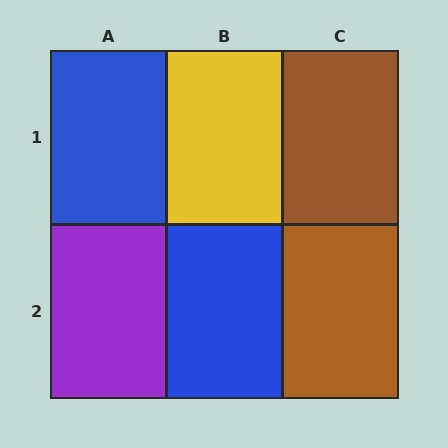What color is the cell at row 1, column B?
Yellow.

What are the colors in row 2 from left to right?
Purple, blue, brown.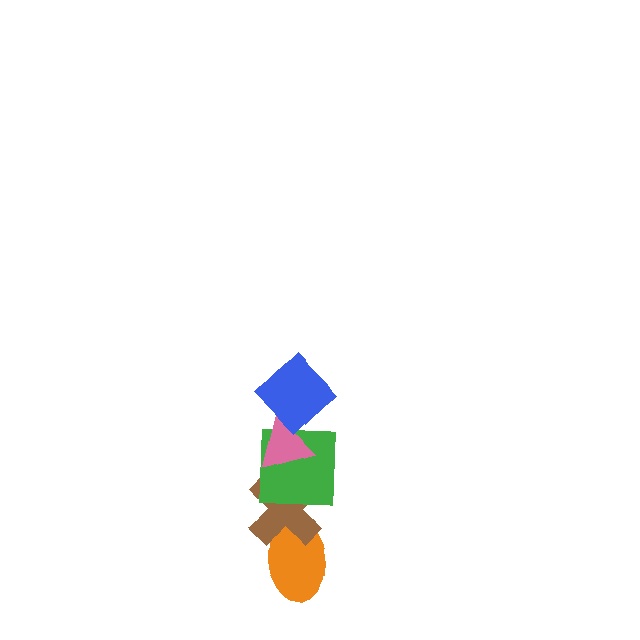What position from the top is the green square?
The green square is 3rd from the top.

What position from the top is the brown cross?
The brown cross is 4th from the top.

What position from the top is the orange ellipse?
The orange ellipse is 5th from the top.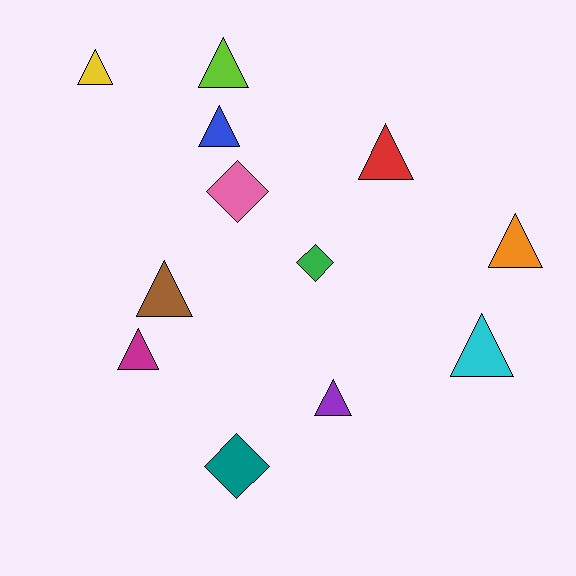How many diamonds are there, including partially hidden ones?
There are 3 diamonds.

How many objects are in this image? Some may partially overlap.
There are 12 objects.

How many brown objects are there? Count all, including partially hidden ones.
There is 1 brown object.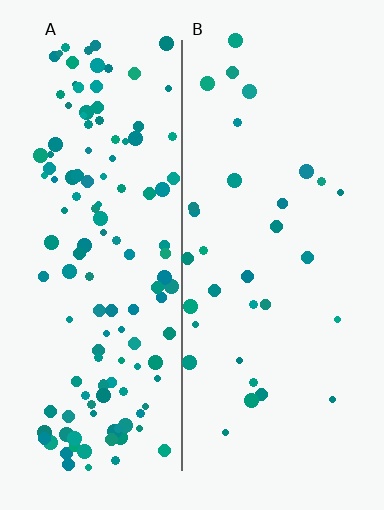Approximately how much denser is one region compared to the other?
Approximately 4.2× — region A over region B.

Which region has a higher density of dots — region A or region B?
A (the left).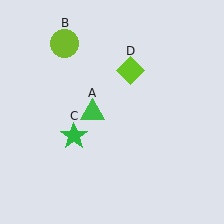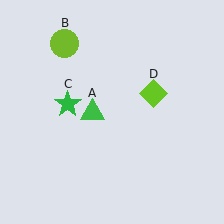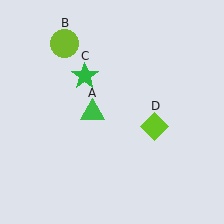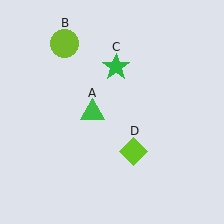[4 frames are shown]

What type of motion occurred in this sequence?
The green star (object C), lime diamond (object D) rotated clockwise around the center of the scene.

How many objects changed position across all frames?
2 objects changed position: green star (object C), lime diamond (object D).